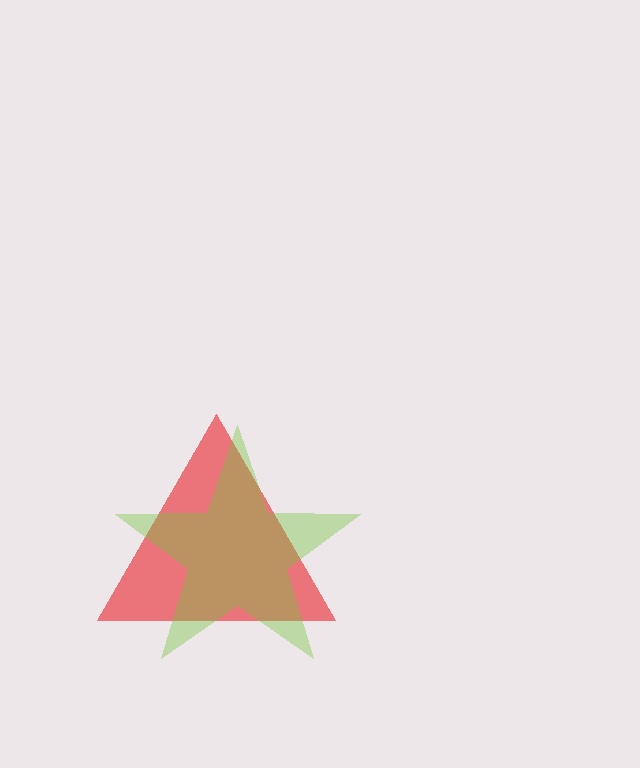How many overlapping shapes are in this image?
There are 2 overlapping shapes in the image.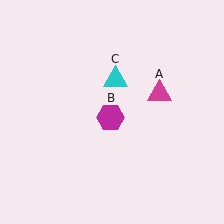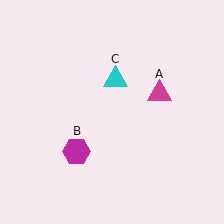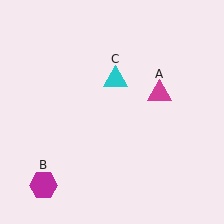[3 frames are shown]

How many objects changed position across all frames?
1 object changed position: magenta hexagon (object B).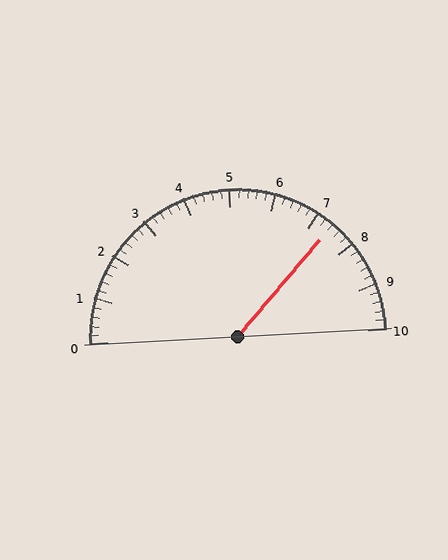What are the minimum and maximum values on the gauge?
The gauge ranges from 0 to 10.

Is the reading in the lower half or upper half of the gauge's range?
The reading is in the upper half of the range (0 to 10).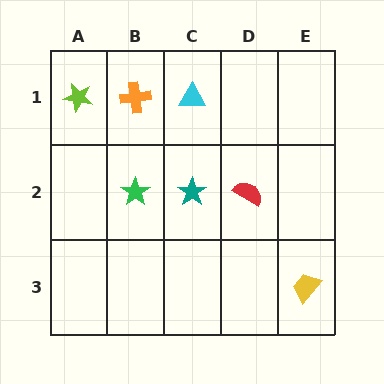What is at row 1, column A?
A lime star.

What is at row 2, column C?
A teal star.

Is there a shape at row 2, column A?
No, that cell is empty.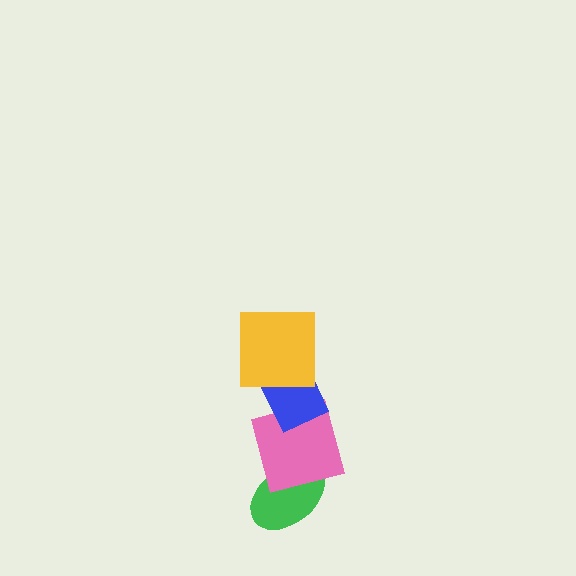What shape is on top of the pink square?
The blue diamond is on top of the pink square.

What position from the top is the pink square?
The pink square is 3rd from the top.